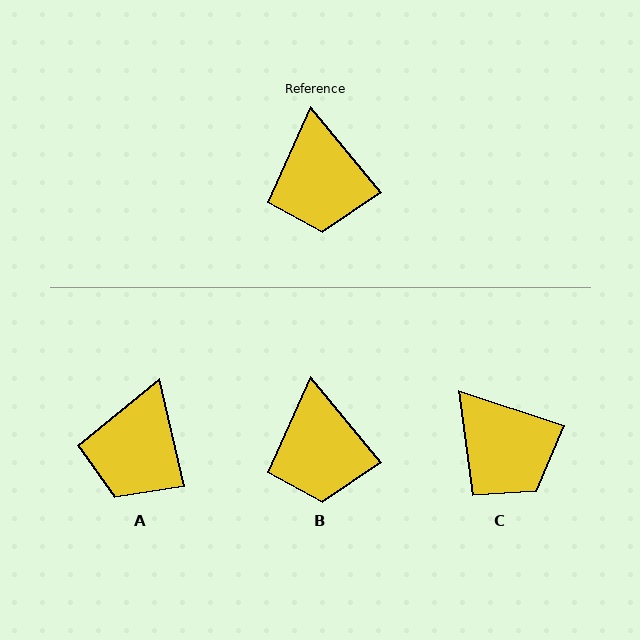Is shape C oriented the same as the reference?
No, it is off by about 32 degrees.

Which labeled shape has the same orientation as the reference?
B.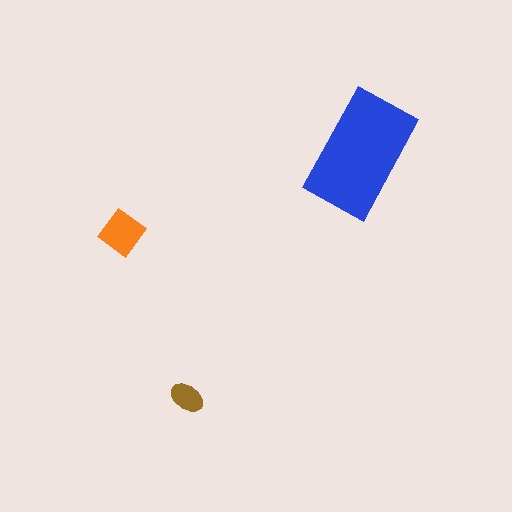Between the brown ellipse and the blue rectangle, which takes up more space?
The blue rectangle.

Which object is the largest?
The blue rectangle.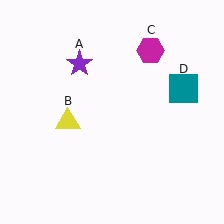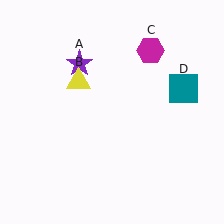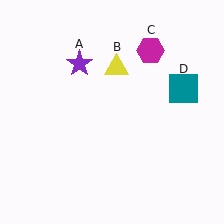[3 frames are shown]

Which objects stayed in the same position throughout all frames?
Purple star (object A) and magenta hexagon (object C) and teal square (object D) remained stationary.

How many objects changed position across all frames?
1 object changed position: yellow triangle (object B).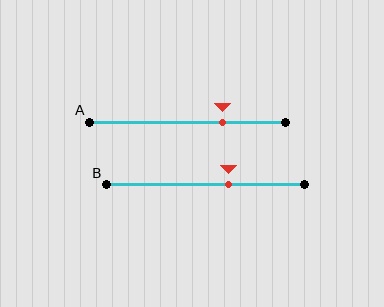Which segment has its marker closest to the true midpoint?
Segment B has its marker closest to the true midpoint.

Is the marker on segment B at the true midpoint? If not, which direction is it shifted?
No, the marker on segment B is shifted to the right by about 12% of the segment length.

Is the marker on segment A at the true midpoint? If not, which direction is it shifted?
No, the marker on segment A is shifted to the right by about 18% of the segment length.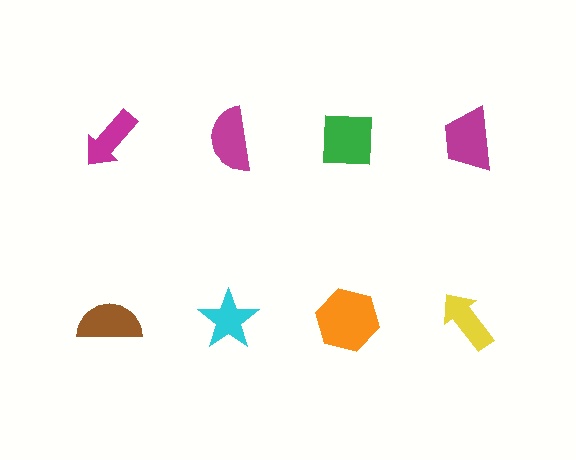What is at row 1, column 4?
A magenta trapezoid.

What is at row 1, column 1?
A magenta arrow.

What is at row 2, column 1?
A brown semicircle.